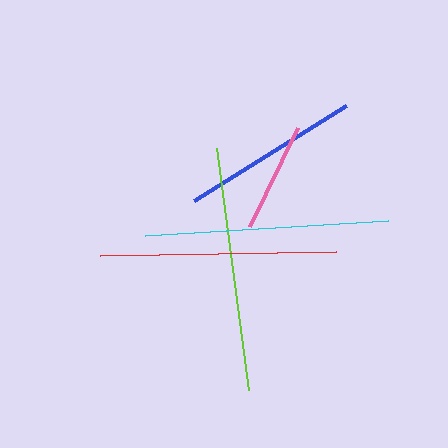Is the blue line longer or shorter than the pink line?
The blue line is longer than the pink line.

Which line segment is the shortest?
The pink line is the shortest at approximately 110 pixels.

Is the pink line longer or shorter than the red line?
The red line is longer than the pink line.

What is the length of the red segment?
The red segment is approximately 236 pixels long.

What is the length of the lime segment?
The lime segment is approximately 245 pixels long.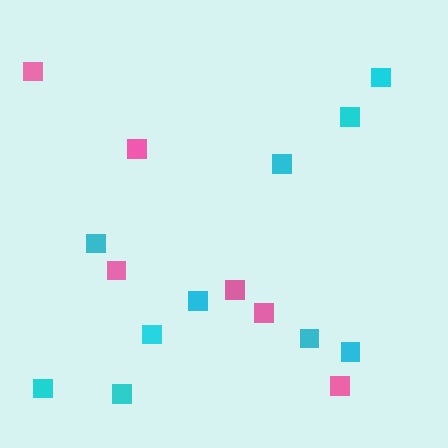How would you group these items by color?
There are 2 groups: one group of cyan squares (10) and one group of pink squares (6).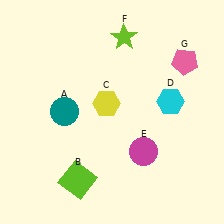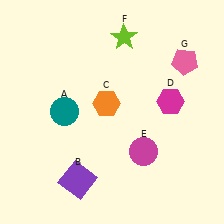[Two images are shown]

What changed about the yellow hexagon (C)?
In Image 1, C is yellow. In Image 2, it changed to orange.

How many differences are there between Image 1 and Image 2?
There are 3 differences between the two images.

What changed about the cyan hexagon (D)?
In Image 1, D is cyan. In Image 2, it changed to magenta.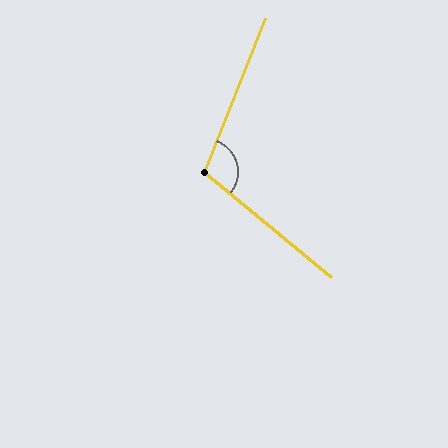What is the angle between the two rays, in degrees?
Approximately 108 degrees.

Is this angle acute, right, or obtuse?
It is obtuse.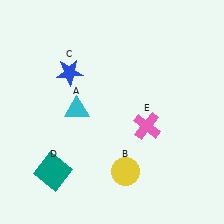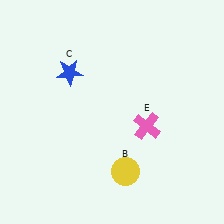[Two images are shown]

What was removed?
The teal square (D), the cyan triangle (A) were removed in Image 2.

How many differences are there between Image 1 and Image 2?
There are 2 differences between the two images.